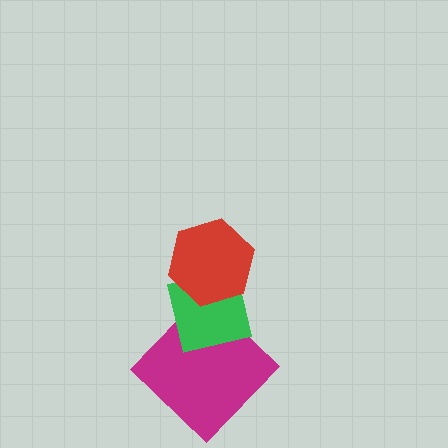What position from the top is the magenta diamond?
The magenta diamond is 3rd from the top.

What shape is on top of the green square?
The red hexagon is on top of the green square.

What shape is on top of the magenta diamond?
The green square is on top of the magenta diamond.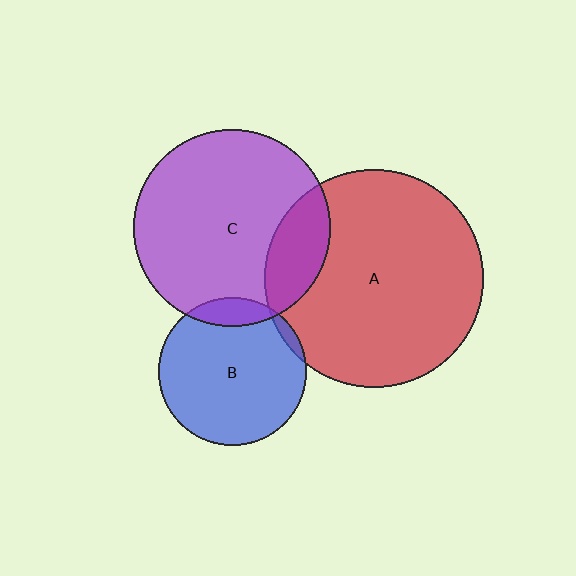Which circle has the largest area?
Circle A (red).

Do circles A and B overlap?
Yes.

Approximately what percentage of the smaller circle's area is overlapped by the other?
Approximately 5%.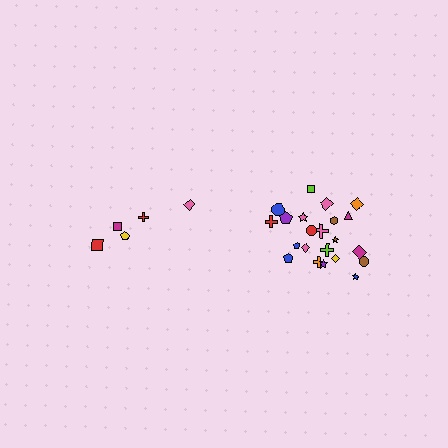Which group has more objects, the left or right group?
The right group.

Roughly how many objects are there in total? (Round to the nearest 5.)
Roughly 25 objects in total.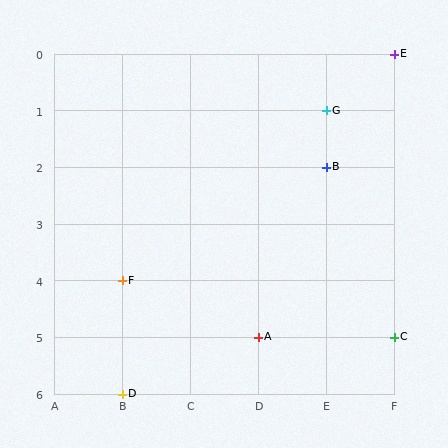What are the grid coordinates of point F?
Point F is at grid coordinates (B, 4).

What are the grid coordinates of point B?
Point B is at grid coordinates (E, 2).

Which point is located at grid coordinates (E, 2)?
Point B is at (E, 2).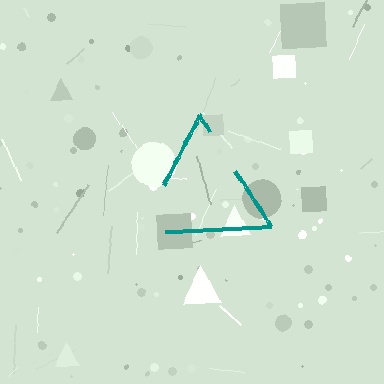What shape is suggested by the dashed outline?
The dashed outline suggests a triangle.